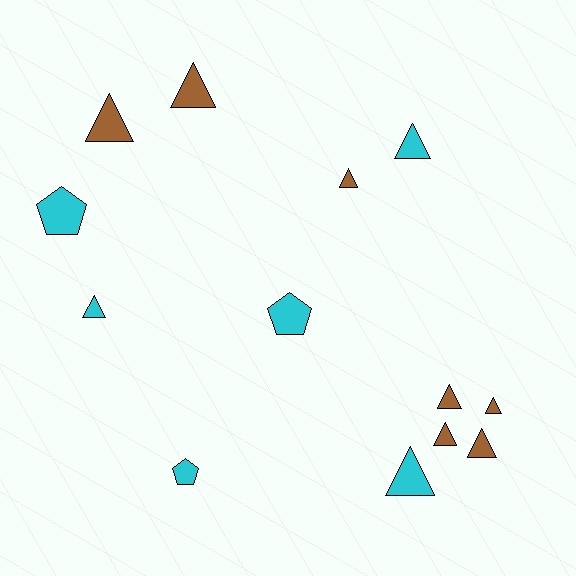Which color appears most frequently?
Brown, with 7 objects.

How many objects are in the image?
There are 13 objects.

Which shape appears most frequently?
Triangle, with 10 objects.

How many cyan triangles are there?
There are 3 cyan triangles.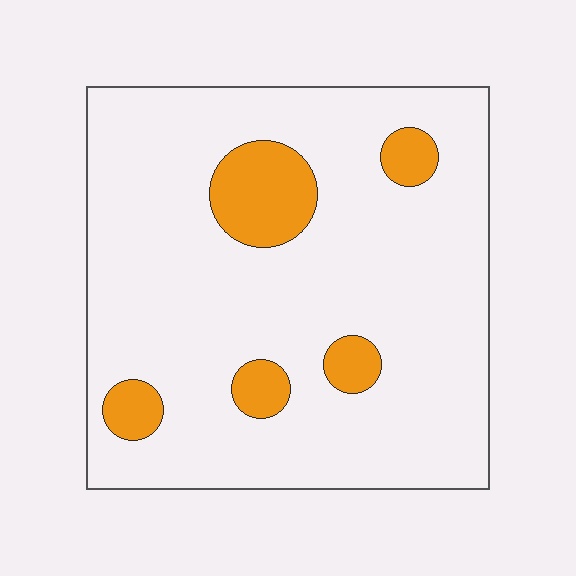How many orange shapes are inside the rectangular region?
5.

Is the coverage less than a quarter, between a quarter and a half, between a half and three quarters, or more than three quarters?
Less than a quarter.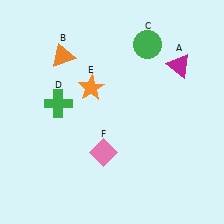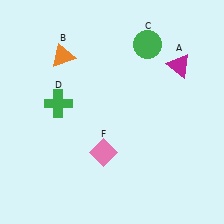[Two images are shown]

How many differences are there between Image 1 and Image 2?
There is 1 difference between the two images.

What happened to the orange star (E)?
The orange star (E) was removed in Image 2. It was in the top-left area of Image 1.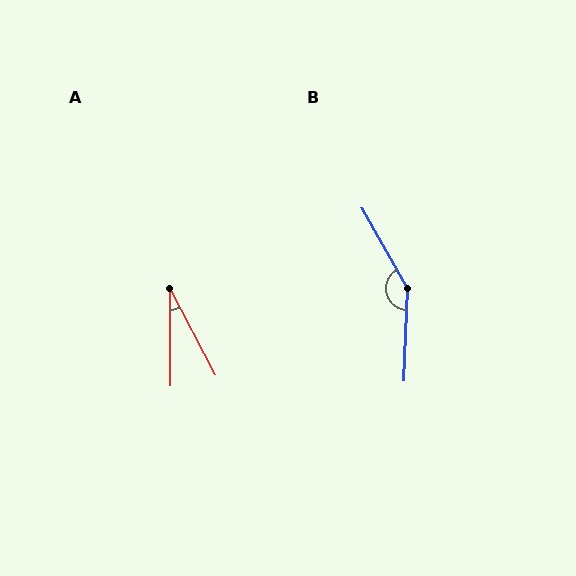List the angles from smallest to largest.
A (28°), B (148°).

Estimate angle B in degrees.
Approximately 148 degrees.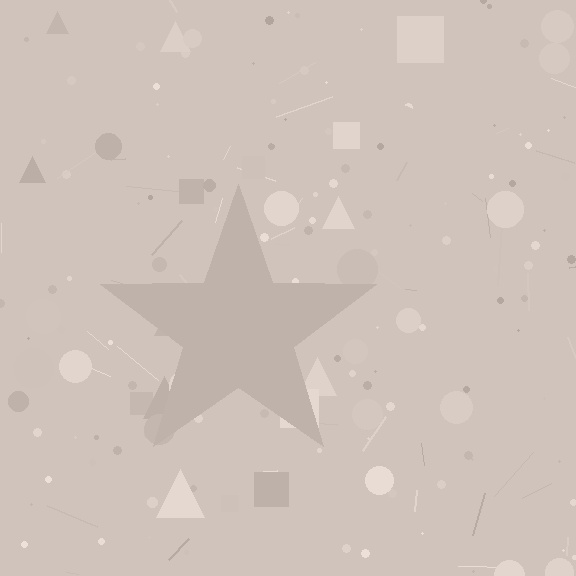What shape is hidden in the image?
A star is hidden in the image.